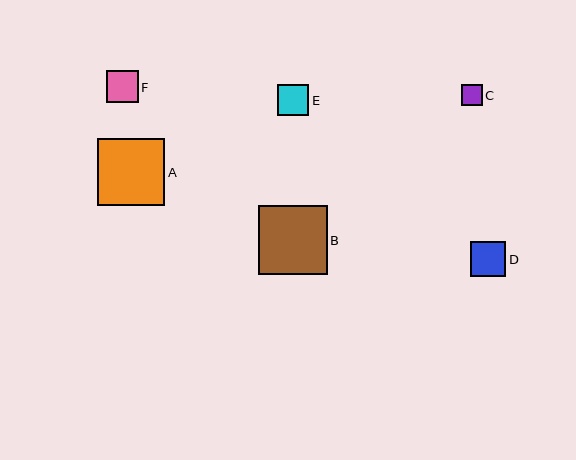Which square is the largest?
Square B is the largest with a size of approximately 69 pixels.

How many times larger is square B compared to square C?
Square B is approximately 3.3 times the size of square C.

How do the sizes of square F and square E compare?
Square F and square E are approximately the same size.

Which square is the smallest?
Square C is the smallest with a size of approximately 21 pixels.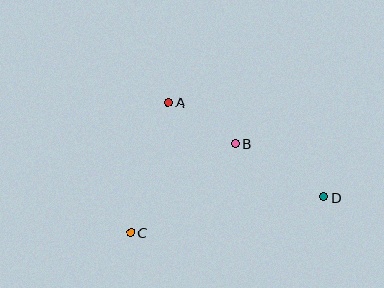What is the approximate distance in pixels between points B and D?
The distance between B and D is approximately 104 pixels.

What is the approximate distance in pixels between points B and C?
The distance between B and C is approximately 137 pixels.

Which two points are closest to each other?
Points A and B are closest to each other.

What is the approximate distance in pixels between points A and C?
The distance between A and C is approximately 135 pixels.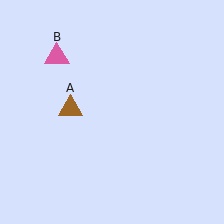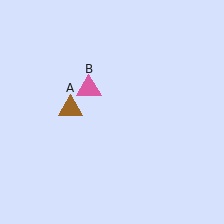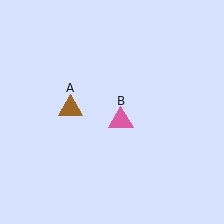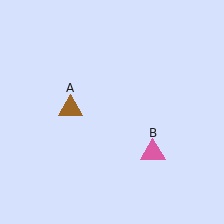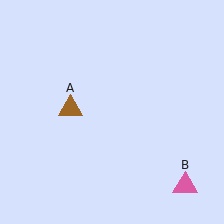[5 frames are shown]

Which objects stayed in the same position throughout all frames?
Brown triangle (object A) remained stationary.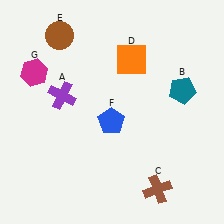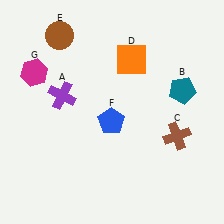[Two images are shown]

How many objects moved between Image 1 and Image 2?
1 object moved between the two images.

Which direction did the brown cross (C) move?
The brown cross (C) moved up.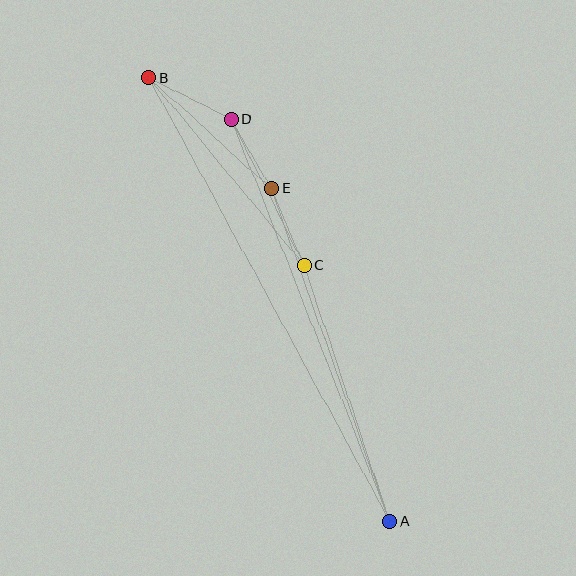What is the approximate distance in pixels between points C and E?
The distance between C and E is approximately 84 pixels.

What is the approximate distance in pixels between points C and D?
The distance between C and D is approximately 164 pixels.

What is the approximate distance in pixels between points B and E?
The distance between B and E is approximately 165 pixels.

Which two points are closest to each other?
Points D and E are closest to each other.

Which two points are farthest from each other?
Points A and B are farthest from each other.